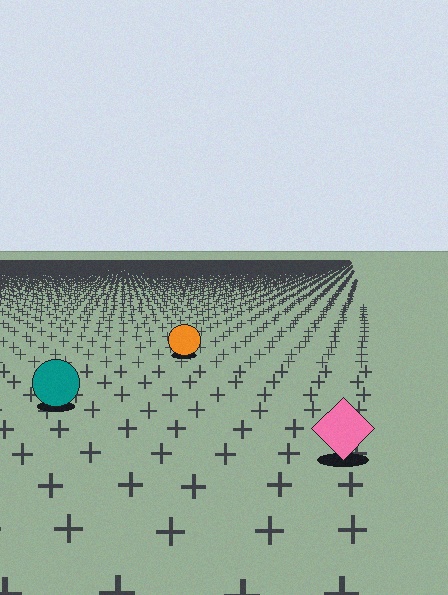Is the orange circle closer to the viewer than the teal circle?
No. The teal circle is closer — you can tell from the texture gradient: the ground texture is coarser near it.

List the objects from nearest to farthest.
From nearest to farthest: the pink diamond, the teal circle, the orange circle.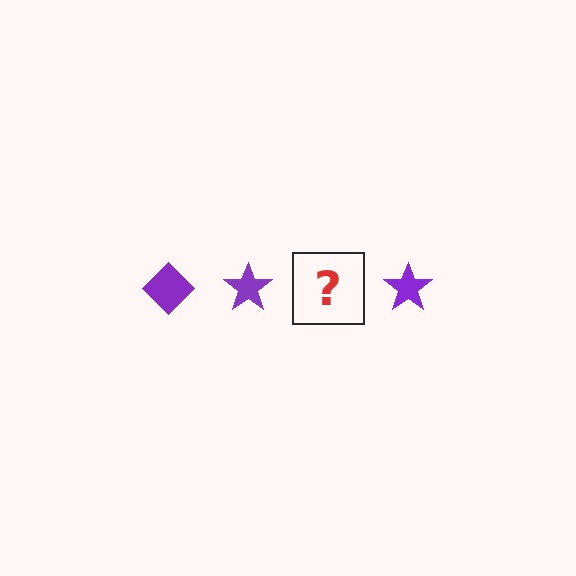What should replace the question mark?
The question mark should be replaced with a purple diamond.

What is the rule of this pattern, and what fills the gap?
The rule is that the pattern cycles through diamond, star shapes in purple. The gap should be filled with a purple diamond.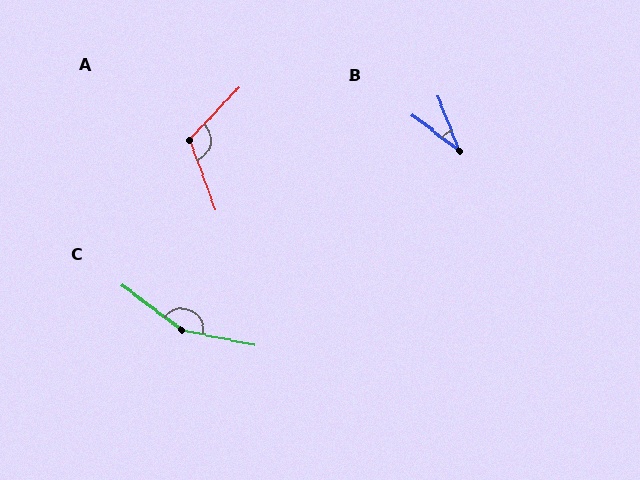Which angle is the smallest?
B, at approximately 32 degrees.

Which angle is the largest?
C, at approximately 155 degrees.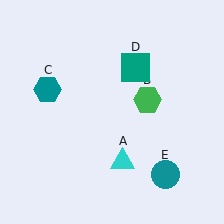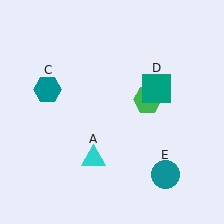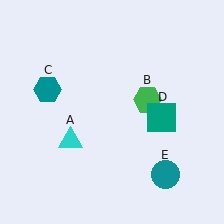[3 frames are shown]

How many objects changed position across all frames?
2 objects changed position: cyan triangle (object A), teal square (object D).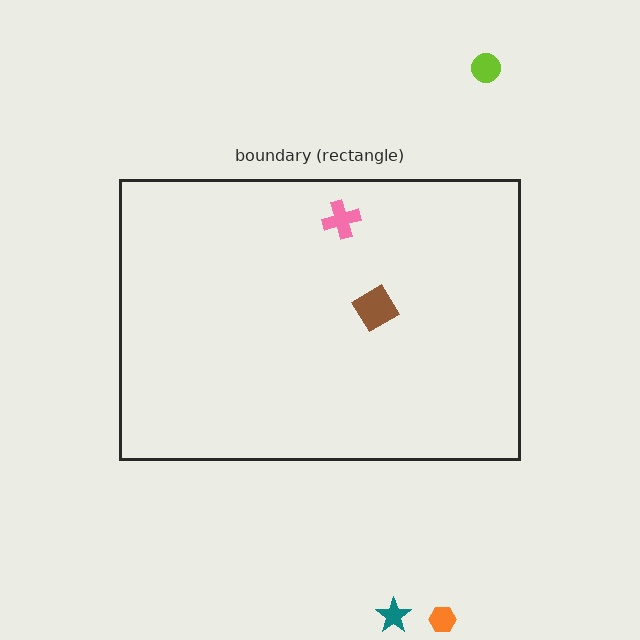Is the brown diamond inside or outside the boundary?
Inside.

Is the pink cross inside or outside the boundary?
Inside.